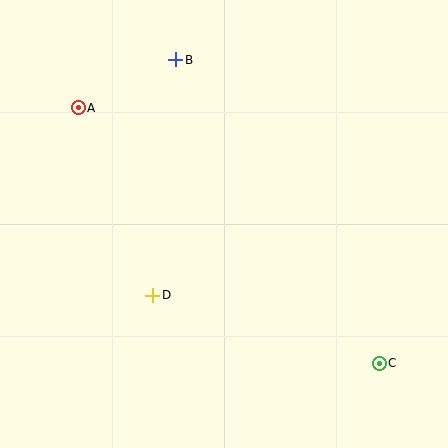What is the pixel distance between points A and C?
The distance between A and C is 395 pixels.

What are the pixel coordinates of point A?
Point A is at (78, 108).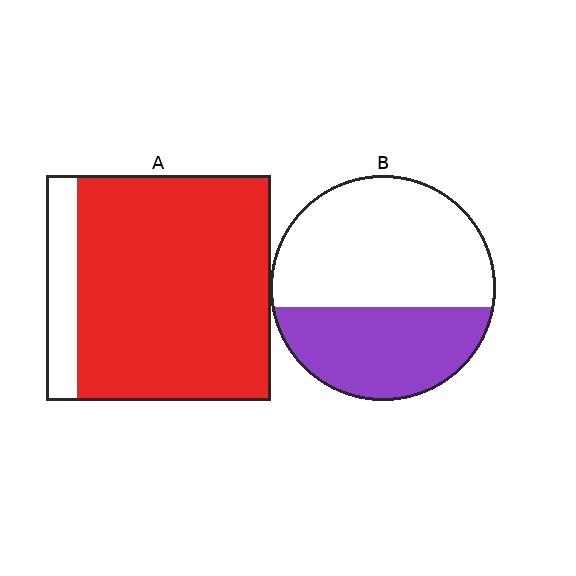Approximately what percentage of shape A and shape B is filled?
A is approximately 85% and B is approximately 40%.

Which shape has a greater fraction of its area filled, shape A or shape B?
Shape A.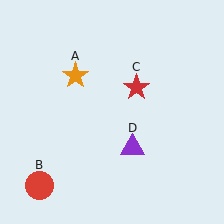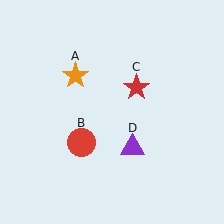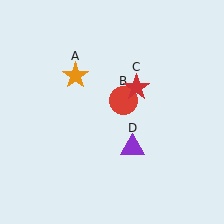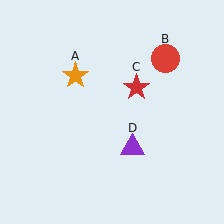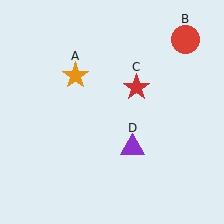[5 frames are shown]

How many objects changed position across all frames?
1 object changed position: red circle (object B).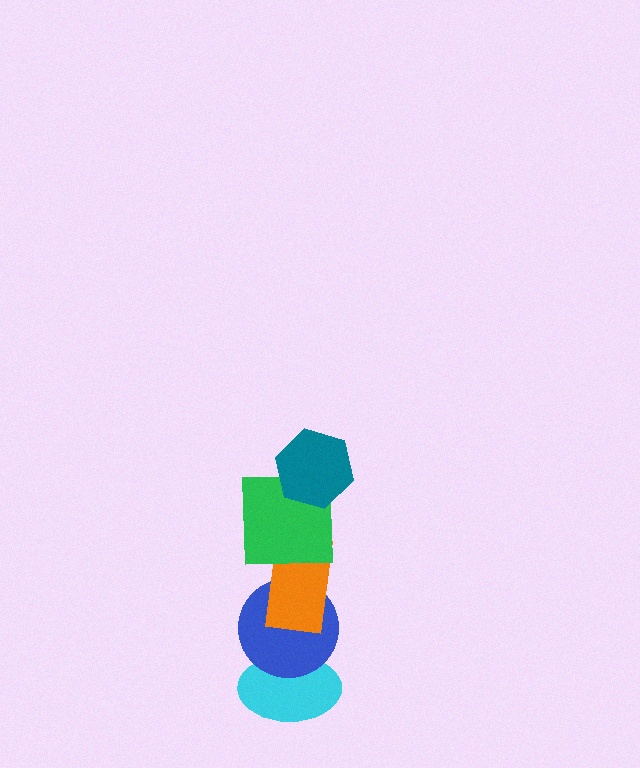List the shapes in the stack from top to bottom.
From top to bottom: the teal hexagon, the green square, the orange rectangle, the blue circle, the cyan ellipse.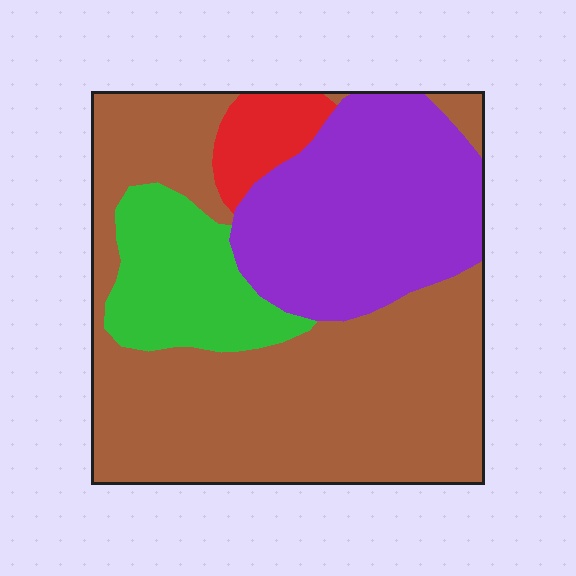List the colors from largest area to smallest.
From largest to smallest: brown, purple, green, red.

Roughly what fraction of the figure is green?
Green covers roughly 15% of the figure.